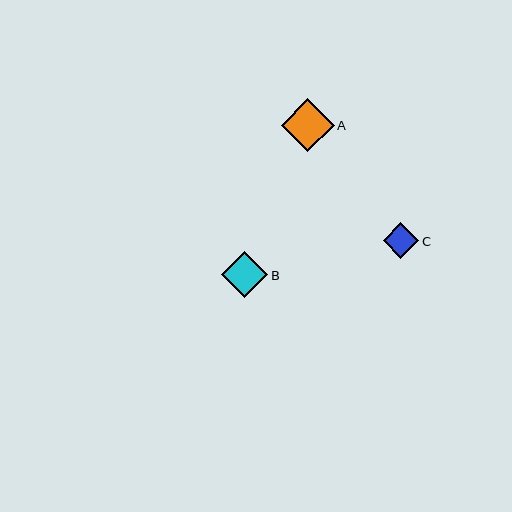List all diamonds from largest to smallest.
From largest to smallest: A, B, C.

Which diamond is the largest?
Diamond A is the largest with a size of approximately 52 pixels.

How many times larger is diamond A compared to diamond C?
Diamond A is approximately 1.5 times the size of diamond C.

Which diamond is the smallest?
Diamond C is the smallest with a size of approximately 35 pixels.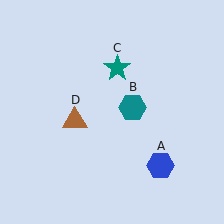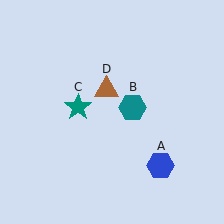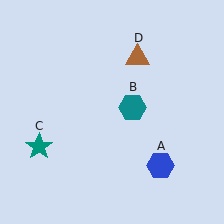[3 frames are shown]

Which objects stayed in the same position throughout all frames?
Blue hexagon (object A) and teal hexagon (object B) remained stationary.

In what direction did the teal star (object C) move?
The teal star (object C) moved down and to the left.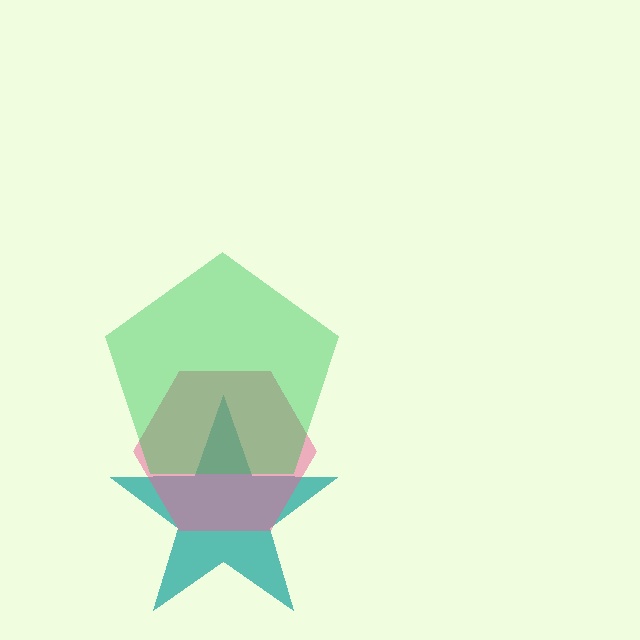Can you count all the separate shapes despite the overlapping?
Yes, there are 3 separate shapes.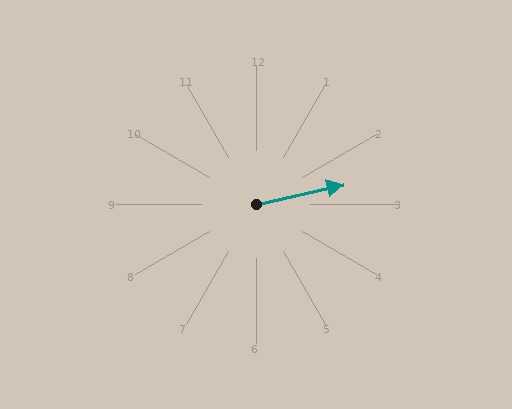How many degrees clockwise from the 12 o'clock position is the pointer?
Approximately 77 degrees.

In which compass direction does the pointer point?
East.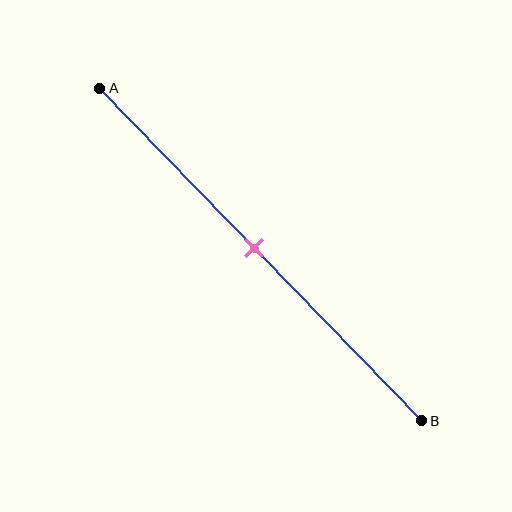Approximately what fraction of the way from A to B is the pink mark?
The pink mark is approximately 50% of the way from A to B.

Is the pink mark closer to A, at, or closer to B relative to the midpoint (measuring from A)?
The pink mark is approximately at the midpoint of segment AB.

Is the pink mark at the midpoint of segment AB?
Yes, the mark is approximately at the midpoint.